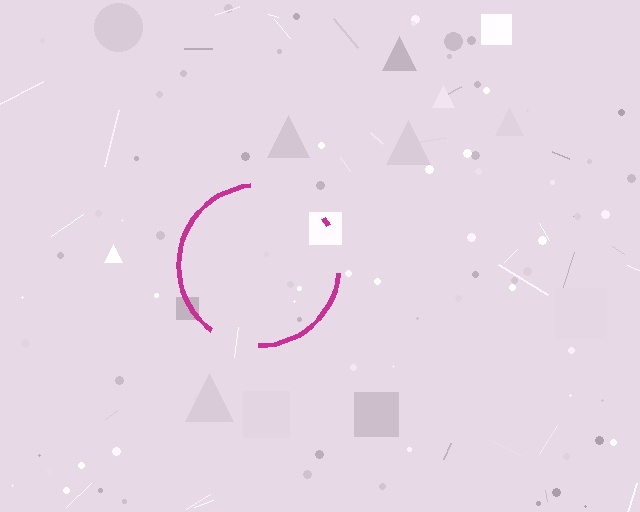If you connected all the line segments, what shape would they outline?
They would outline a circle.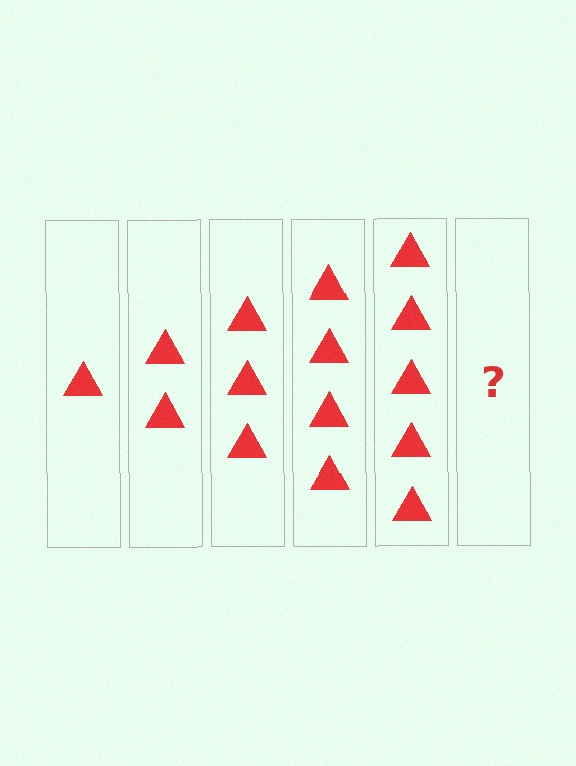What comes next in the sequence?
The next element should be 6 triangles.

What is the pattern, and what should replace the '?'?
The pattern is that each step adds one more triangle. The '?' should be 6 triangles.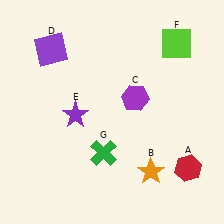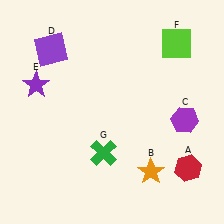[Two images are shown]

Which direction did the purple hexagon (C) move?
The purple hexagon (C) moved right.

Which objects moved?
The objects that moved are: the purple hexagon (C), the purple star (E).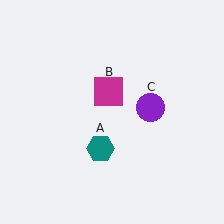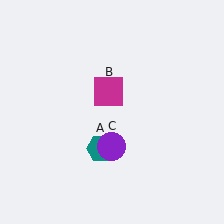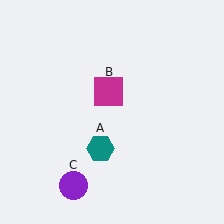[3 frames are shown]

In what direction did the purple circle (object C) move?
The purple circle (object C) moved down and to the left.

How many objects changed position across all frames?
1 object changed position: purple circle (object C).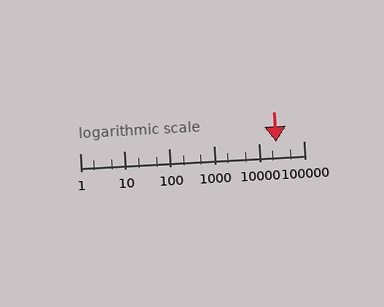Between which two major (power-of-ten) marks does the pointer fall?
The pointer is between 10000 and 100000.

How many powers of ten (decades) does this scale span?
The scale spans 5 decades, from 1 to 100000.